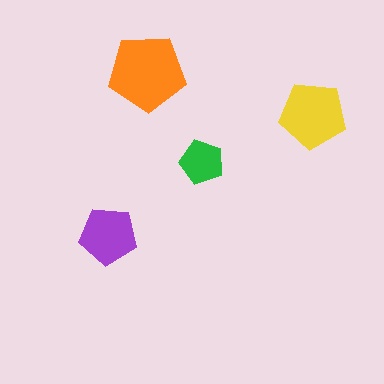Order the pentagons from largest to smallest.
the orange one, the yellow one, the purple one, the green one.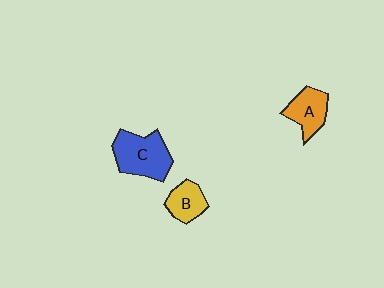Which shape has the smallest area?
Shape B (yellow).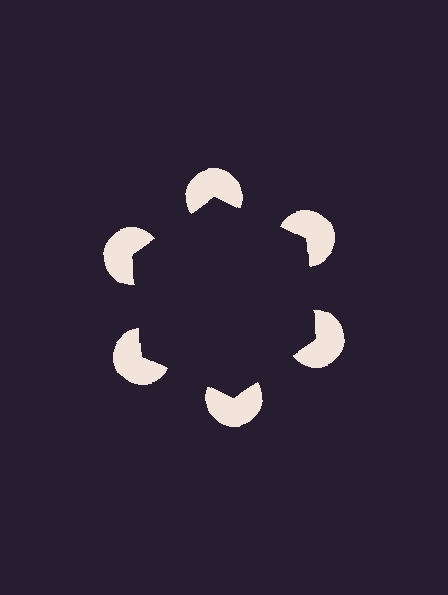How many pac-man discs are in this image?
There are 6 — one at each vertex of the illusory hexagon.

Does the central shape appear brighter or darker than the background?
It typically appears slightly darker than the background, even though no actual brightness change is drawn.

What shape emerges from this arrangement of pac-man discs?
An illusory hexagon — its edges are inferred from the aligned wedge cuts in the pac-man discs, not physically drawn.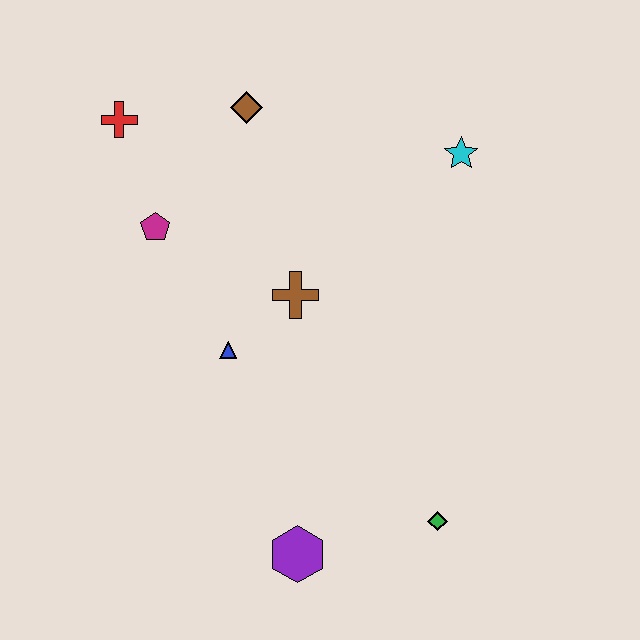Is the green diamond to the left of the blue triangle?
No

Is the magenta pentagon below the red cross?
Yes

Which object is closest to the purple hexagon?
The green diamond is closest to the purple hexagon.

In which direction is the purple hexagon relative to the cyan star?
The purple hexagon is below the cyan star.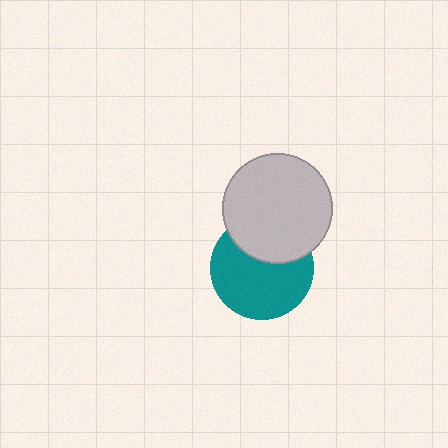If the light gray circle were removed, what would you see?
You would see the complete teal circle.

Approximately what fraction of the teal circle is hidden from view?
Roughly 33% of the teal circle is hidden behind the light gray circle.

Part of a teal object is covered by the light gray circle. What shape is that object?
It is a circle.